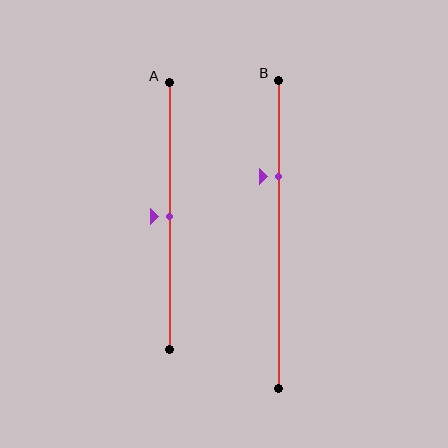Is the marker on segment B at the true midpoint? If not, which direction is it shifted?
No, the marker on segment B is shifted upward by about 19% of the segment length.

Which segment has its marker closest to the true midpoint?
Segment A has its marker closest to the true midpoint.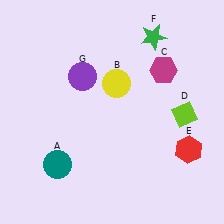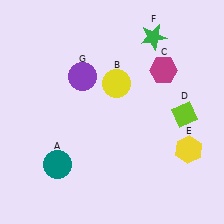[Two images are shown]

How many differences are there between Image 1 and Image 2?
There is 1 difference between the two images.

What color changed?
The hexagon (E) changed from red in Image 1 to yellow in Image 2.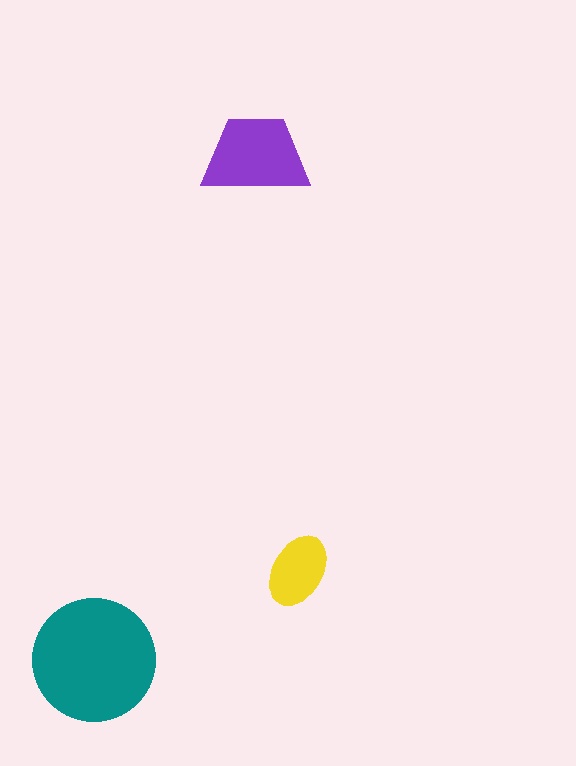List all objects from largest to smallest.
The teal circle, the purple trapezoid, the yellow ellipse.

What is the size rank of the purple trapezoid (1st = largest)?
2nd.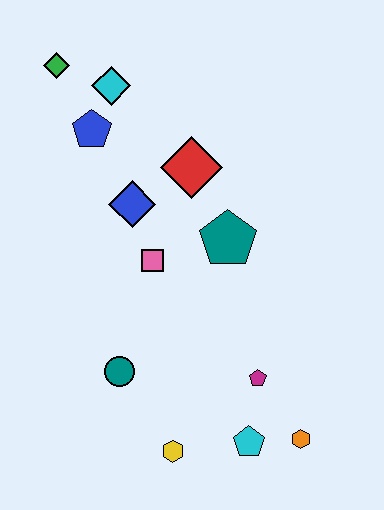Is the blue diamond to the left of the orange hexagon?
Yes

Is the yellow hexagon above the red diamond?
No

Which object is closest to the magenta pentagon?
The cyan pentagon is closest to the magenta pentagon.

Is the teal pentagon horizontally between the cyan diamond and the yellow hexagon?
No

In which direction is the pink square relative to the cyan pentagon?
The pink square is above the cyan pentagon.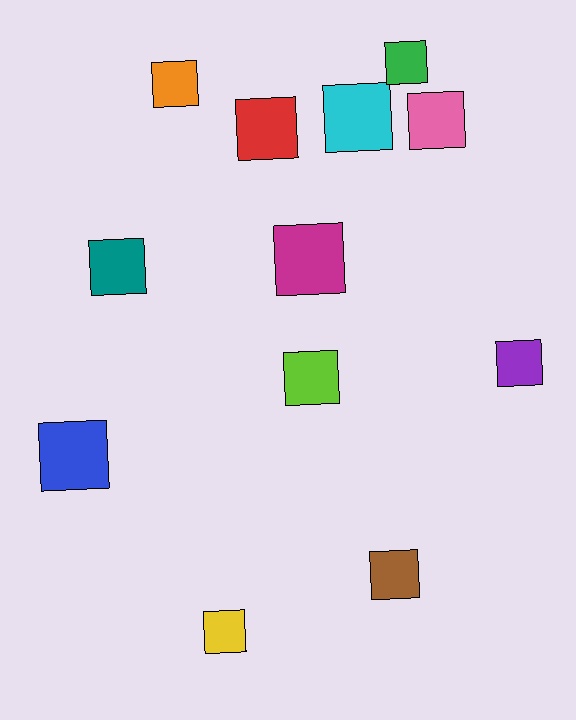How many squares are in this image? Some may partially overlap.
There are 12 squares.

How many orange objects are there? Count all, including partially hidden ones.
There is 1 orange object.